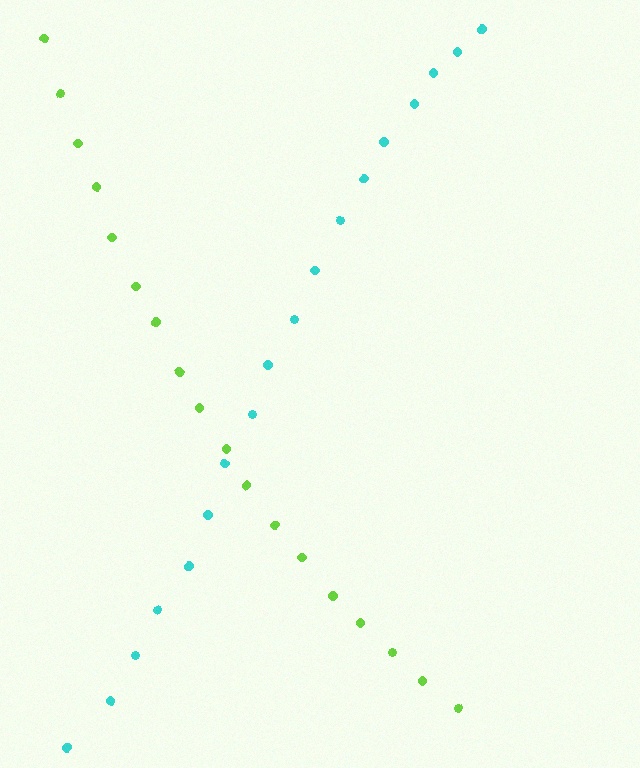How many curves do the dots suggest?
There are 2 distinct paths.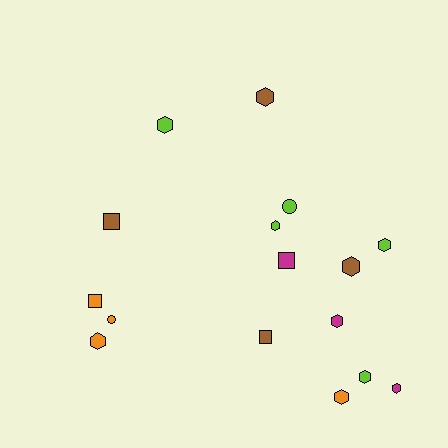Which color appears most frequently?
Lime, with 5 objects.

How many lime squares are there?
There are no lime squares.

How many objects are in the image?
There are 16 objects.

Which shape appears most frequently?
Hexagon, with 10 objects.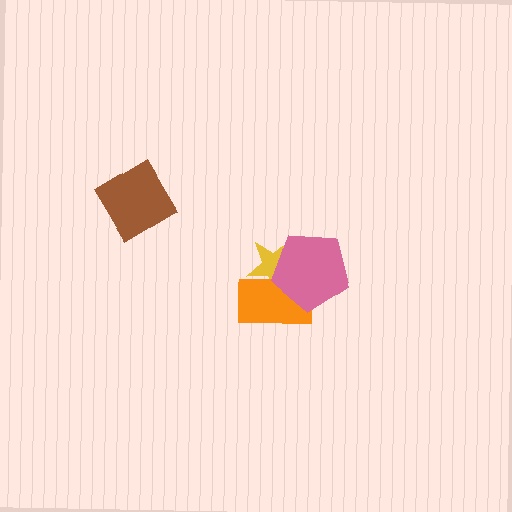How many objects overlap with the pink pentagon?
2 objects overlap with the pink pentagon.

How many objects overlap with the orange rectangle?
2 objects overlap with the orange rectangle.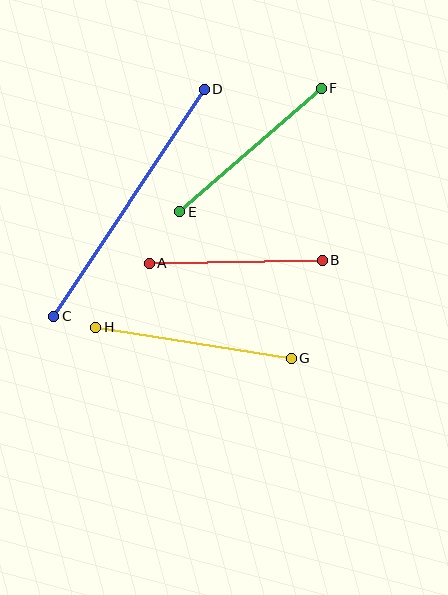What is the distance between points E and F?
The distance is approximately 188 pixels.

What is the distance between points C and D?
The distance is approximately 272 pixels.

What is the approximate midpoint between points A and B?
The midpoint is at approximately (236, 262) pixels.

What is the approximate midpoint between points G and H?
The midpoint is at approximately (194, 343) pixels.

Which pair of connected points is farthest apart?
Points C and D are farthest apart.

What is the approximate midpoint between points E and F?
The midpoint is at approximately (251, 150) pixels.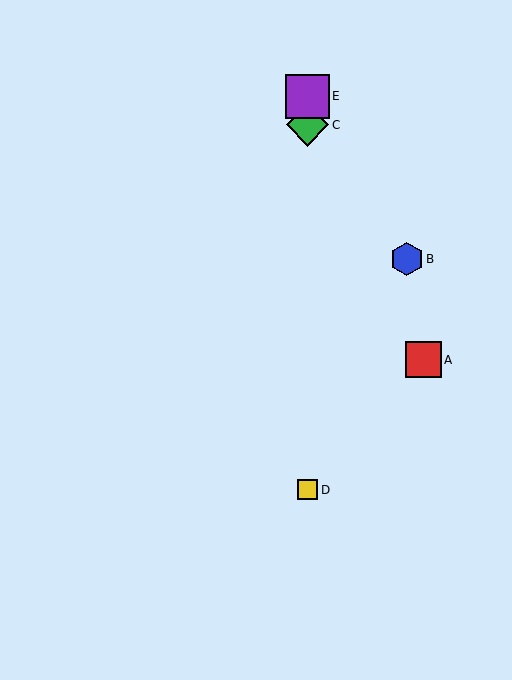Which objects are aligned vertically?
Objects C, D, E are aligned vertically.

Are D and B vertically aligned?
No, D is at x≈308 and B is at x≈407.